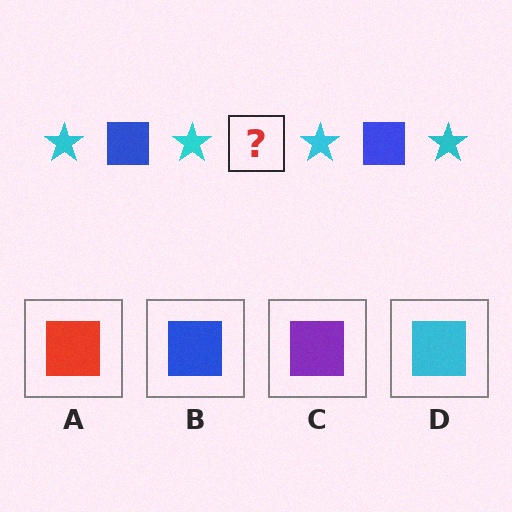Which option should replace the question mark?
Option B.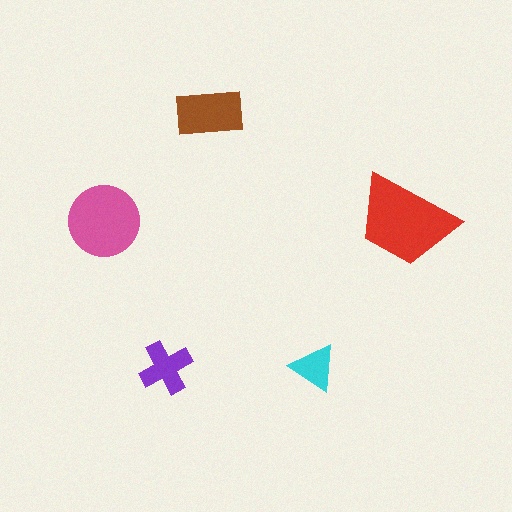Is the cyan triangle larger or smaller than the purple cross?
Smaller.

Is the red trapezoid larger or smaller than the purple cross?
Larger.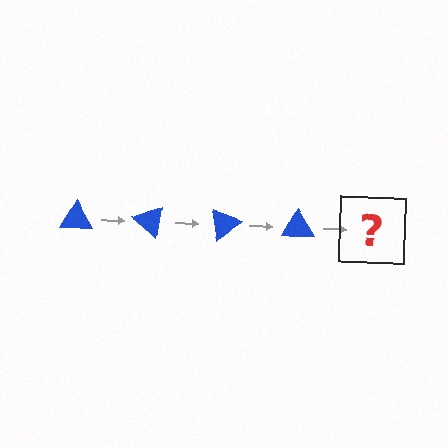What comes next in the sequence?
The next element should be a blue triangle rotated 160 degrees.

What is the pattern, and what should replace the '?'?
The pattern is that the triangle rotates 40 degrees each step. The '?' should be a blue triangle rotated 160 degrees.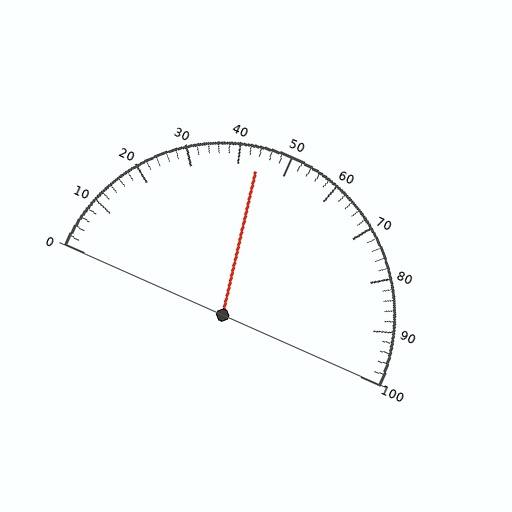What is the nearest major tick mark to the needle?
The nearest major tick mark is 40.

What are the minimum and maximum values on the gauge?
The gauge ranges from 0 to 100.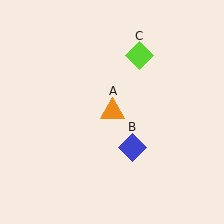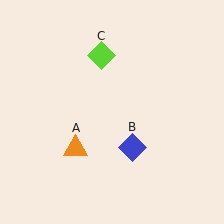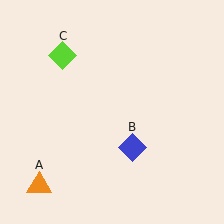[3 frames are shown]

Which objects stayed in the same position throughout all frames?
Blue diamond (object B) remained stationary.